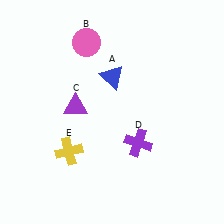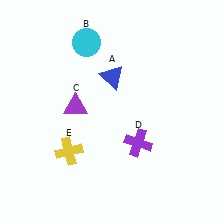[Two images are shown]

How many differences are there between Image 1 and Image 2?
There is 1 difference between the two images.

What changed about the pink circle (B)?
In Image 1, B is pink. In Image 2, it changed to cyan.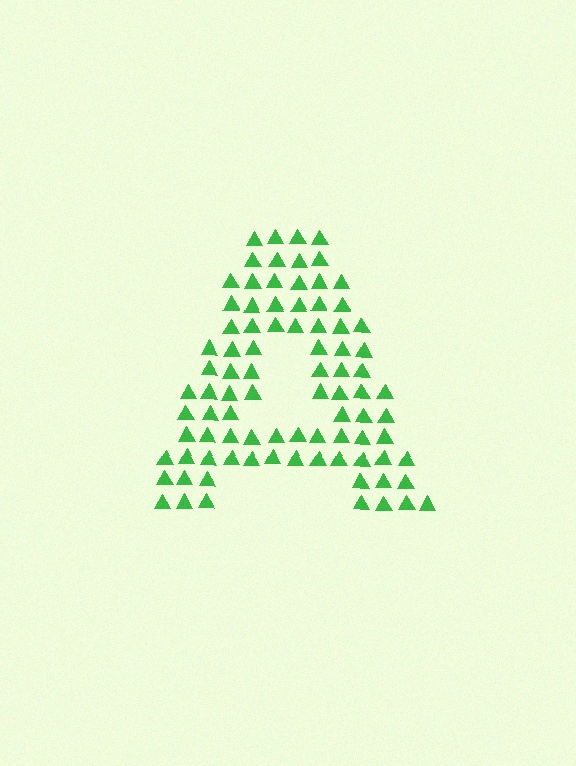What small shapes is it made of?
It is made of small triangles.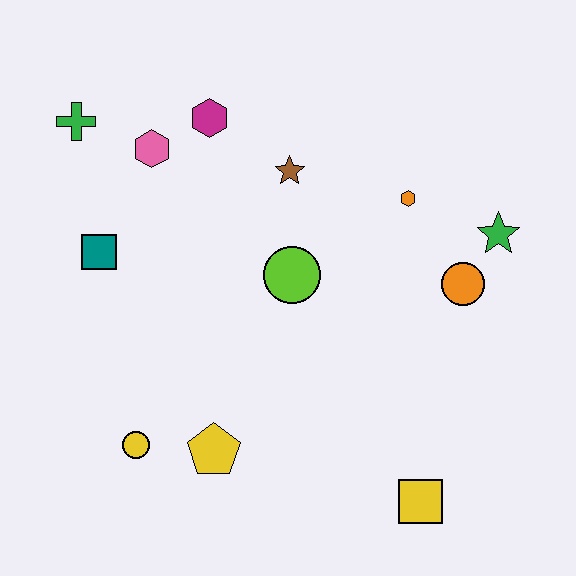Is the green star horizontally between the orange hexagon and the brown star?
No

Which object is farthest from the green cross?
The yellow square is farthest from the green cross.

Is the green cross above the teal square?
Yes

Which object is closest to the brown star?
The magenta hexagon is closest to the brown star.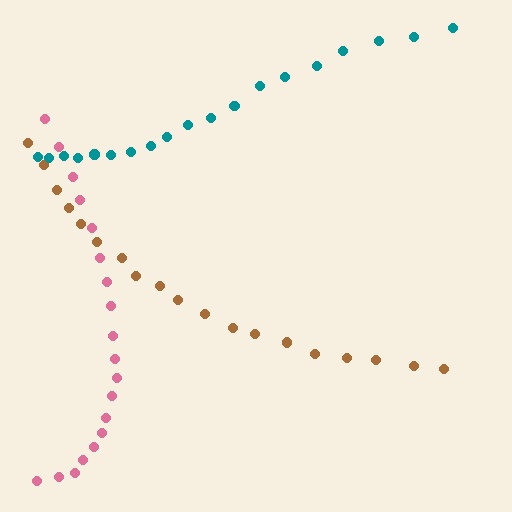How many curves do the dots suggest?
There are 3 distinct paths.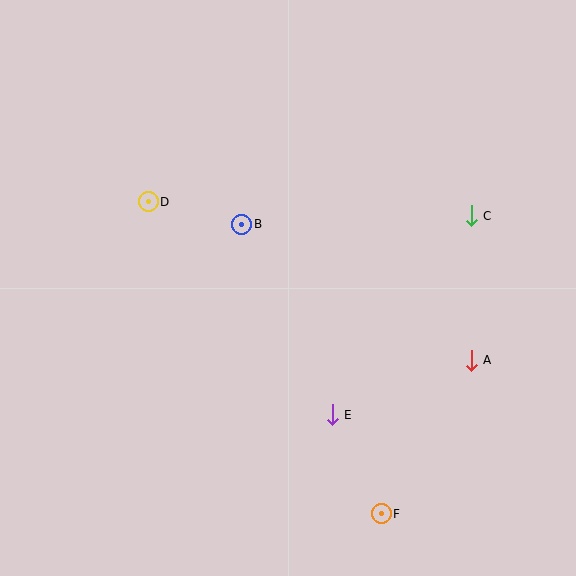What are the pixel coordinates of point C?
Point C is at (471, 216).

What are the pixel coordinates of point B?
Point B is at (242, 224).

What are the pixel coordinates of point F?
Point F is at (381, 514).